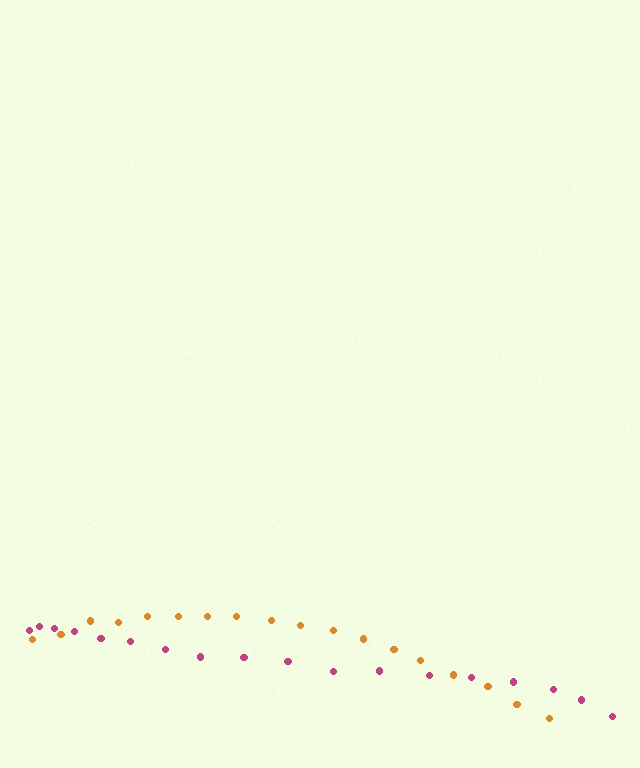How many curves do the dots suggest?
There are 2 distinct paths.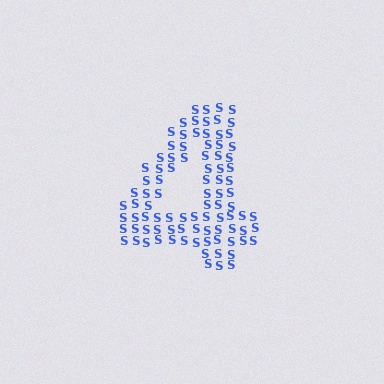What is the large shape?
The large shape is the digit 4.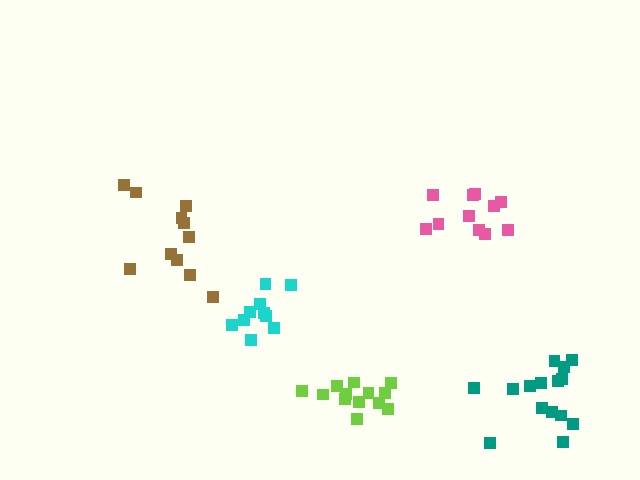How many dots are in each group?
Group 1: 10 dots, Group 2: 11 dots, Group 3: 13 dots, Group 4: 11 dots, Group 5: 15 dots (60 total).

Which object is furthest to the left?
The brown cluster is leftmost.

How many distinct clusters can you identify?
There are 5 distinct clusters.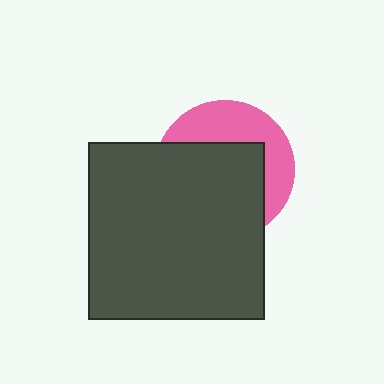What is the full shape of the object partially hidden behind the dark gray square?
The partially hidden object is a pink circle.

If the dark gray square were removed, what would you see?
You would see the complete pink circle.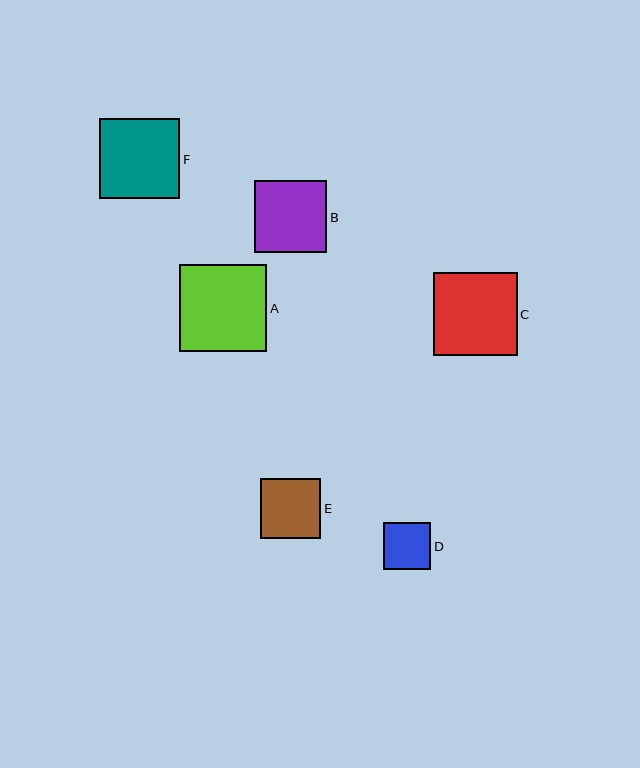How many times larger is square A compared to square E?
Square A is approximately 1.5 times the size of square E.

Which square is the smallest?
Square D is the smallest with a size of approximately 47 pixels.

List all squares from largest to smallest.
From largest to smallest: A, C, F, B, E, D.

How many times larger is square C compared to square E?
Square C is approximately 1.4 times the size of square E.